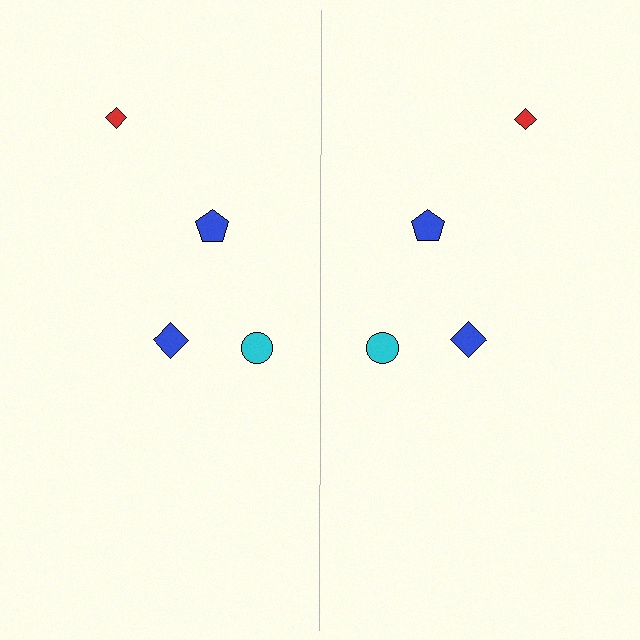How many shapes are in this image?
There are 8 shapes in this image.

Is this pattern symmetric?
Yes, this pattern has bilateral (reflection) symmetry.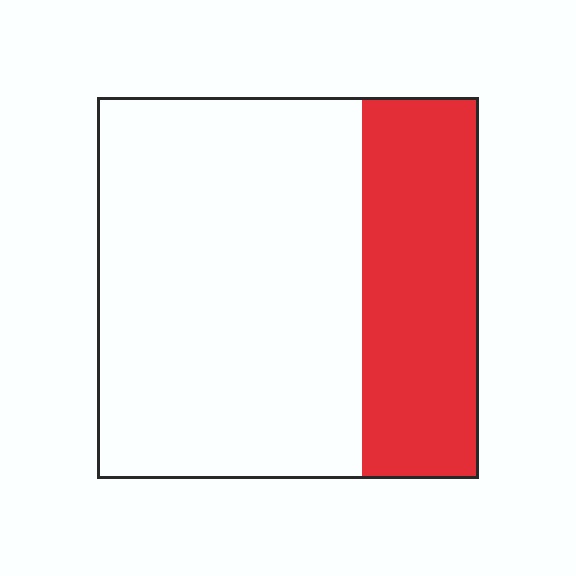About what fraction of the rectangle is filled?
About one third (1/3).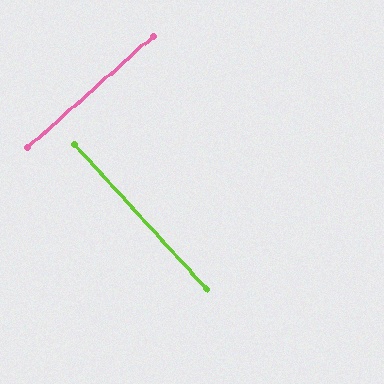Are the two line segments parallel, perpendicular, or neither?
Perpendicular — they meet at approximately 89°.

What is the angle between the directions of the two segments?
Approximately 89 degrees.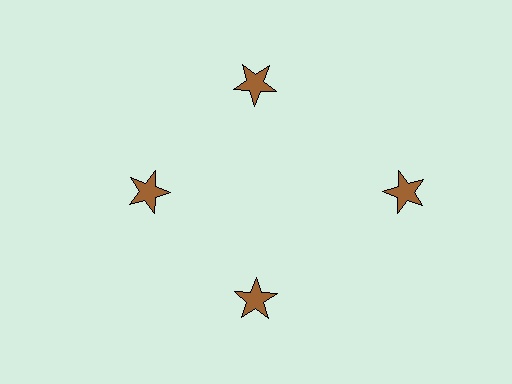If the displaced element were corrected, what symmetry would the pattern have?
It would have 4-fold rotational symmetry — the pattern would map onto itself every 90 degrees.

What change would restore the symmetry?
The symmetry would be restored by moving it inward, back onto the ring so that all 4 stars sit at equal angles and equal distance from the center.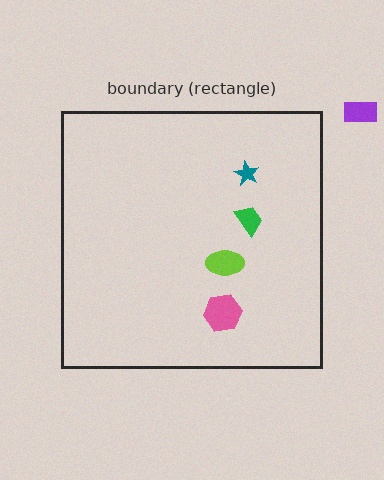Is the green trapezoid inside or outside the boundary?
Inside.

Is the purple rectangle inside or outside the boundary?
Outside.